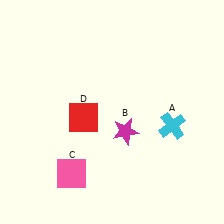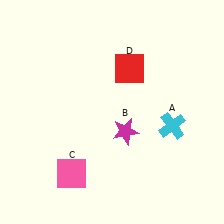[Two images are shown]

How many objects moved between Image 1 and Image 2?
1 object moved between the two images.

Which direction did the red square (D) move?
The red square (D) moved up.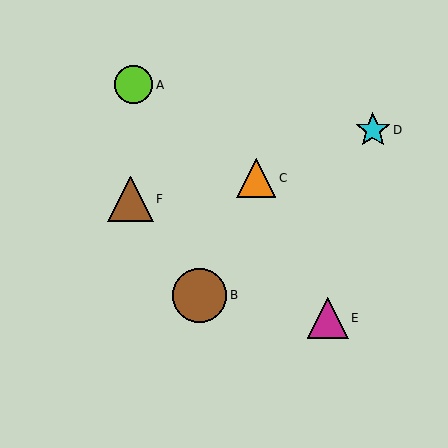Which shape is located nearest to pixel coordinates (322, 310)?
The magenta triangle (labeled E) at (328, 318) is nearest to that location.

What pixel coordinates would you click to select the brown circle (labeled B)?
Click at (200, 295) to select the brown circle B.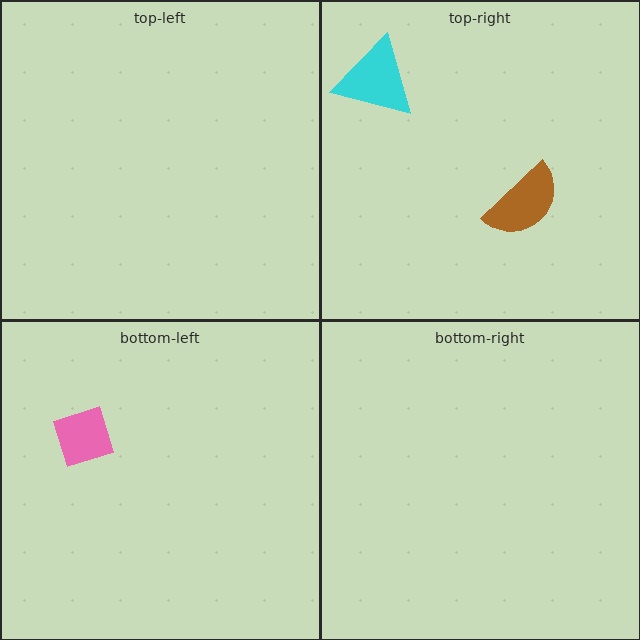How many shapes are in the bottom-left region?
1.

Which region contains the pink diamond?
The bottom-left region.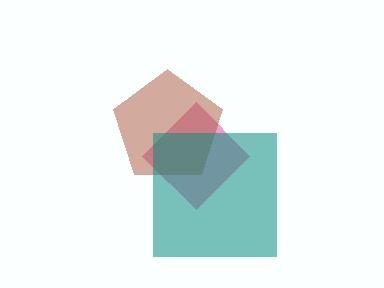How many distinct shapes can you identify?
There are 3 distinct shapes: a pink diamond, a brown pentagon, a teal square.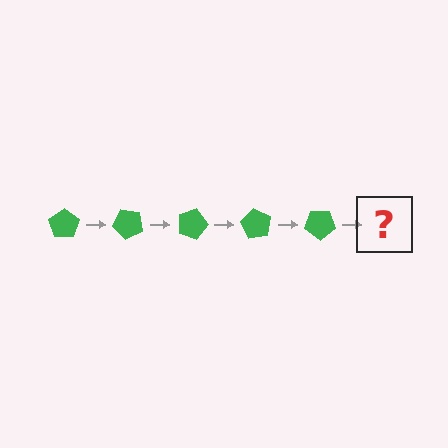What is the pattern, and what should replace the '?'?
The pattern is that the pentagon rotates 45 degrees each step. The '?' should be a green pentagon rotated 225 degrees.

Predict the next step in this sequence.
The next step is a green pentagon rotated 225 degrees.